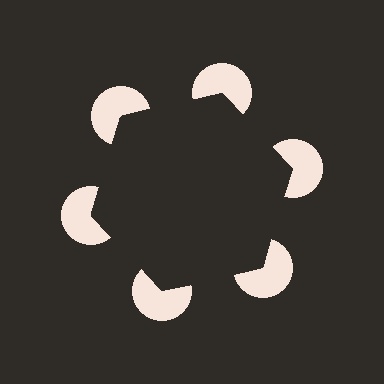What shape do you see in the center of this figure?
An illusory hexagon — its edges are inferred from the aligned wedge cuts in the pac-man discs, not physically drawn.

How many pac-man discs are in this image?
There are 6 — one at each vertex of the illusory hexagon.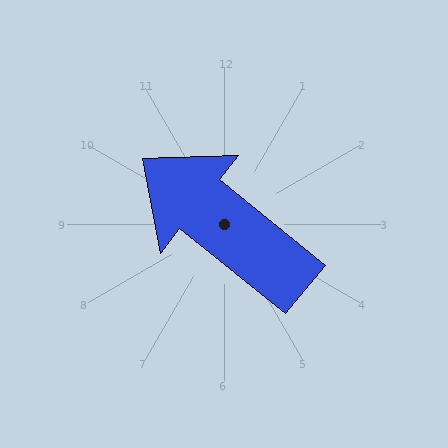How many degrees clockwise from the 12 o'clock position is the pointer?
Approximately 309 degrees.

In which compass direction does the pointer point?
Northwest.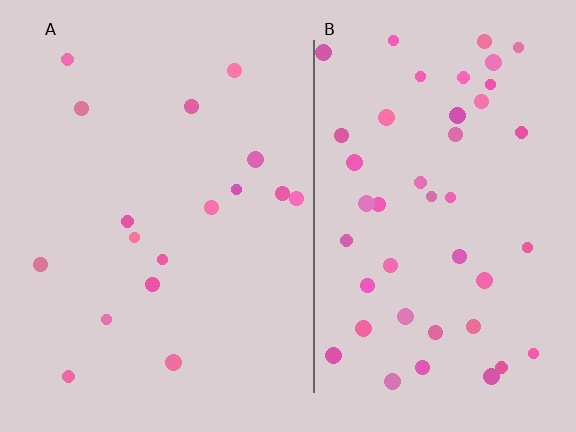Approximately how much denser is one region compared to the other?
Approximately 2.6× — region B over region A.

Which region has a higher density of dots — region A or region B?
B (the right).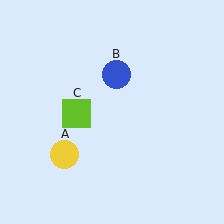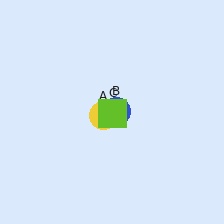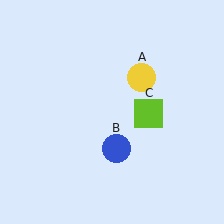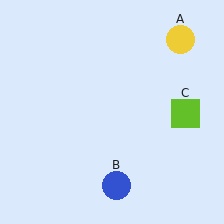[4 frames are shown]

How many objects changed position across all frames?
3 objects changed position: yellow circle (object A), blue circle (object B), lime square (object C).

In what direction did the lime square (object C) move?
The lime square (object C) moved right.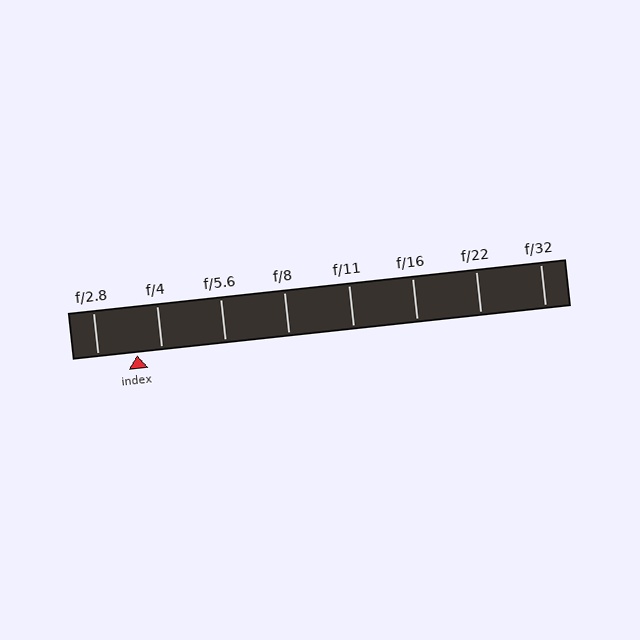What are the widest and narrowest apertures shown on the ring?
The widest aperture shown is f/2.8 and the narrowest is f/32.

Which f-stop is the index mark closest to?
The index mark is closest to f/4.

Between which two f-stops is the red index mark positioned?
The index mark is between f/2.8 and f/4.